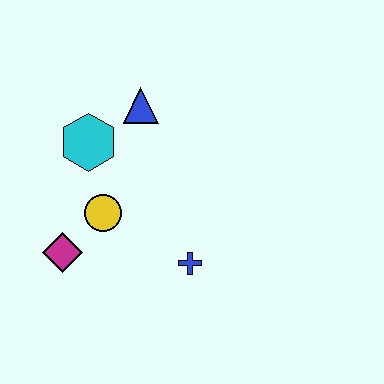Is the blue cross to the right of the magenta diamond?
Yes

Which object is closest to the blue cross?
The yellow circle is closest to the blue cross.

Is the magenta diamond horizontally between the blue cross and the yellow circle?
No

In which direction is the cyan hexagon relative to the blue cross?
The cyan hexagon is above the blue cross.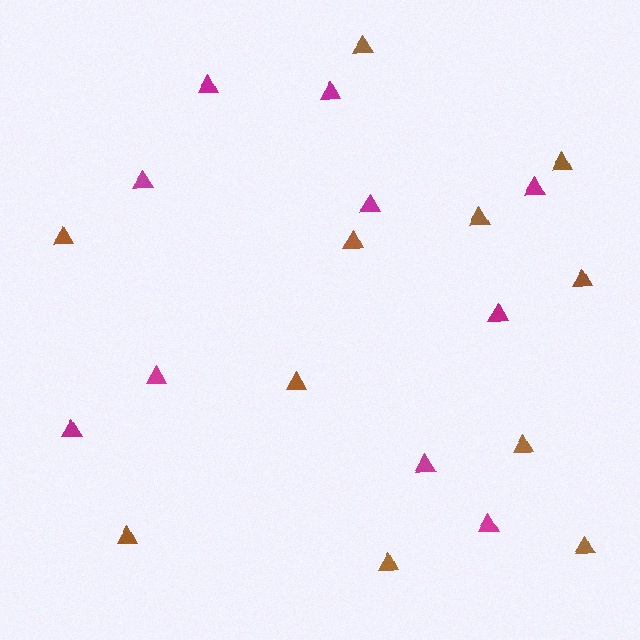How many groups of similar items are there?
There are 2 groups: one group of brown triangles (11) and one group of magenta triangles (10).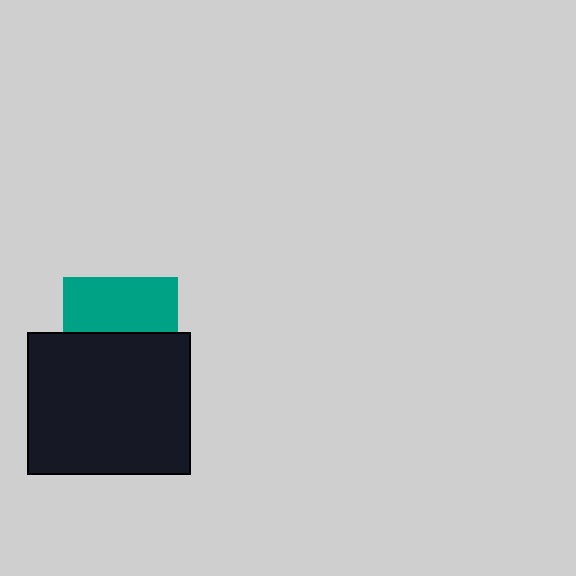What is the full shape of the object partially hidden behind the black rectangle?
The partially hidden object is a teal square.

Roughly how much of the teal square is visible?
About half of it is visible (roughly 47%).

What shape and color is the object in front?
The object in front is a black rectangle.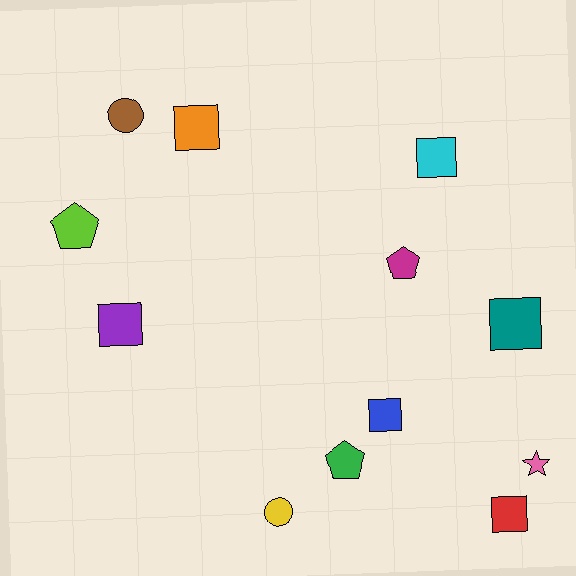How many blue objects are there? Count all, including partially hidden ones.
There is 1 blue object.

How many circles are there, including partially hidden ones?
There are 2 circles.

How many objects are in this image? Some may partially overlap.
There are 12 objects.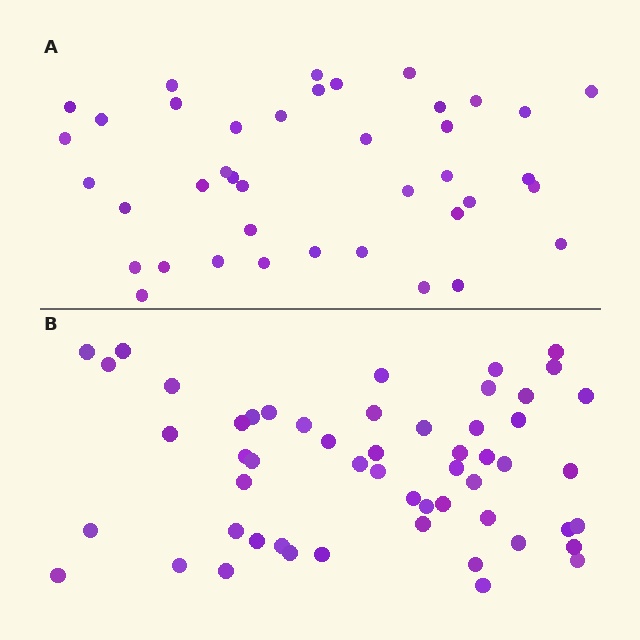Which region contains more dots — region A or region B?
Region B (the bottom region) has more dots.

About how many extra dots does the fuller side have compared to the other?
Region B has approximately 15 more dots than region A.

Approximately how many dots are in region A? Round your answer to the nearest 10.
About 40 dots.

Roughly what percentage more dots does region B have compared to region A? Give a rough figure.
About 35% more.